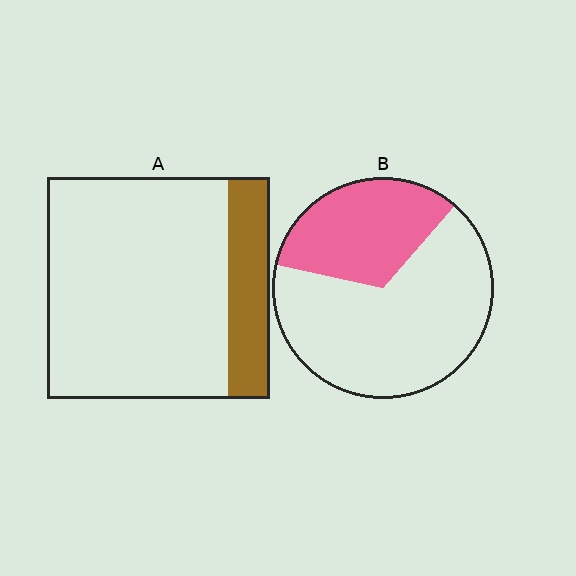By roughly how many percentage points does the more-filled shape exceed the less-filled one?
By roughly 15 percentage points (B over A).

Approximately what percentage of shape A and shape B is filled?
A is approximately 20% and B is approximately 35%.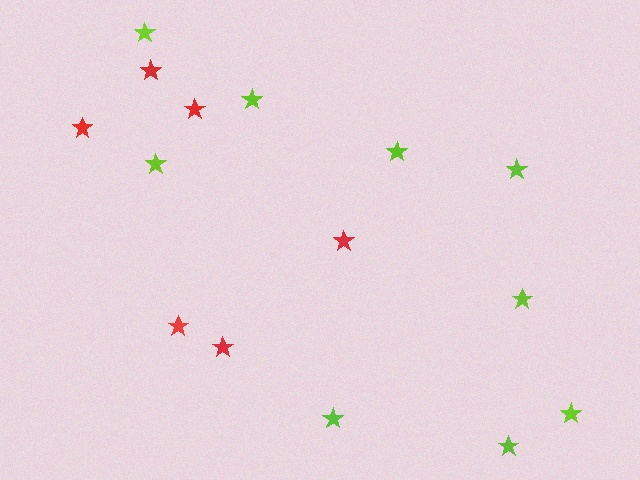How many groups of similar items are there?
There are 2 groups: one group of red stars (6) and one group of lime stars (9).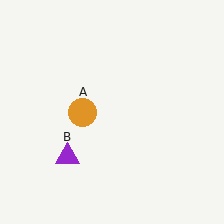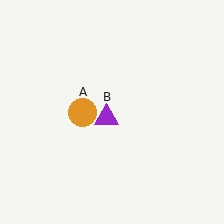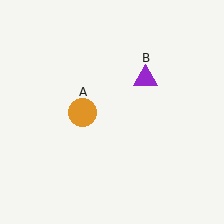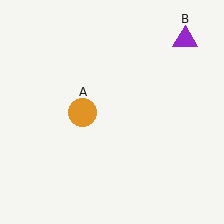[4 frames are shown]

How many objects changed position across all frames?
1 object changed position: purple triangle (object B).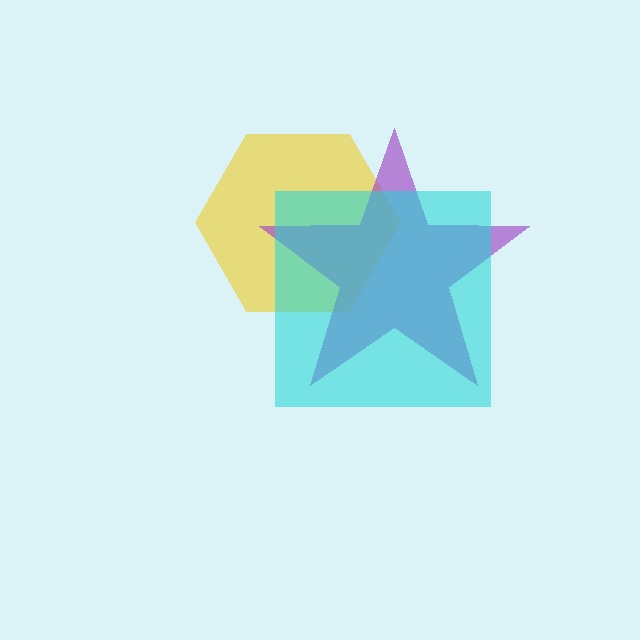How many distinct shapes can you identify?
There are 3 distinct shapes: a yellow hexagon, a purple star, a cyan square.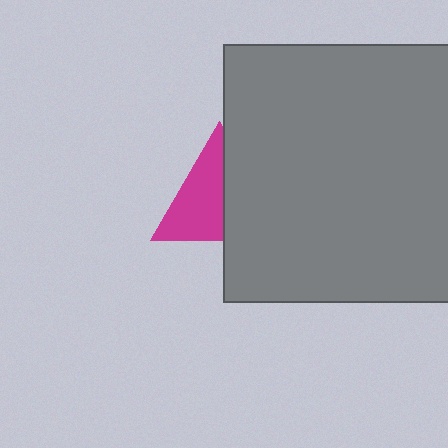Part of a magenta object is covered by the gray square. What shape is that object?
It is a triangle.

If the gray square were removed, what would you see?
You would see the complete magenta triangle.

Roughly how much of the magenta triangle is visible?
About half of it is visible (roughly 56%).